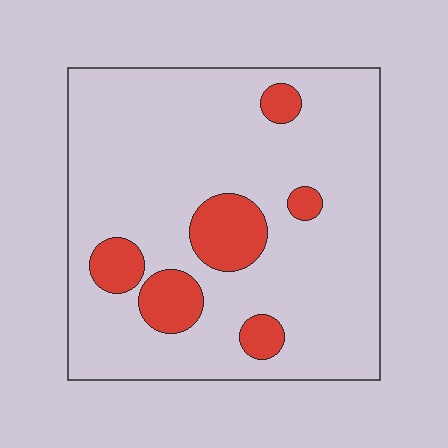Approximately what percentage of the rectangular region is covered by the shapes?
Approximately 15%.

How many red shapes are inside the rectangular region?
6.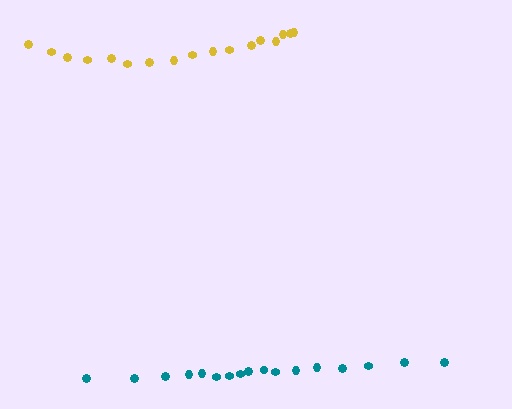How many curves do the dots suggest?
There are 2 distinct paths.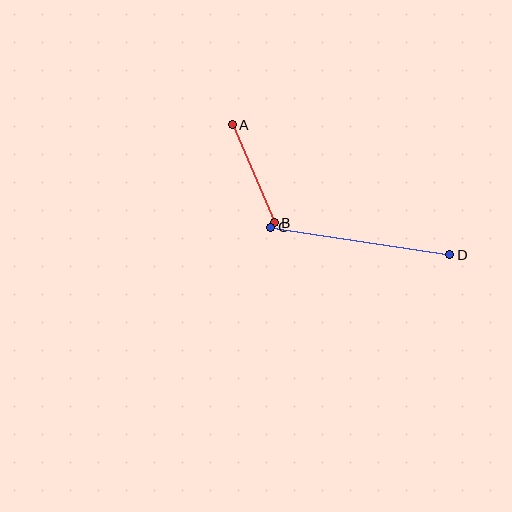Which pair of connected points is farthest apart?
Points C and D are farthest apart.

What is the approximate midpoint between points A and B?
The midpoint is at approximately (253, 174) pixels.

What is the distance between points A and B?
The distance is approximately 107 pixels.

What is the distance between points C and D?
The distance is approximately 181 pixels.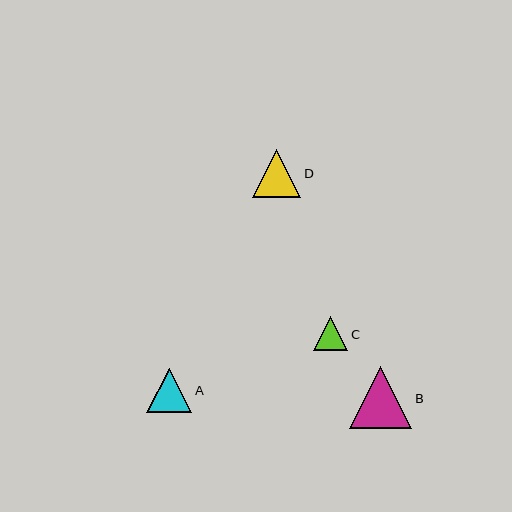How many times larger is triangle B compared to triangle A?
Triangle B is approximately 1.4 times the size of triangle A.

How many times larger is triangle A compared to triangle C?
Triangle A is approximately 1.3 times the size of triangle C.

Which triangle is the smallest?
Triangle C is the smallest with a size of approximately 34 pixels.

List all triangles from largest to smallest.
From largest to smallest: B, D, A, C.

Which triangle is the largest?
Triangle B is the largest with a size of approximately 62 pixels.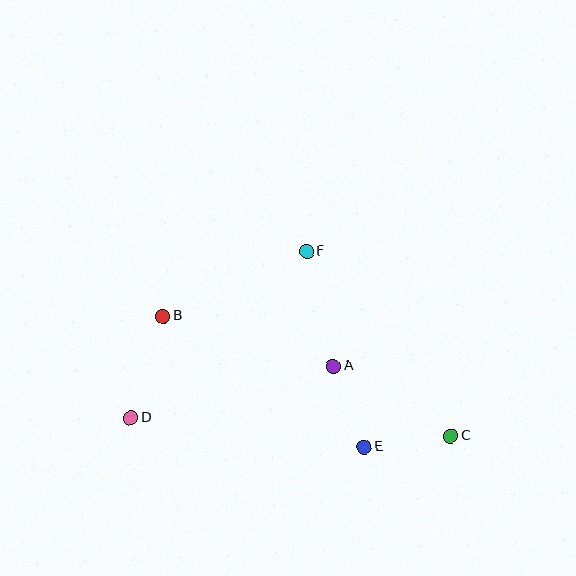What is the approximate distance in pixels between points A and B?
The distance between A and B is approximately 177 pixels.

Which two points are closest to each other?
Points A and E are closest to each other.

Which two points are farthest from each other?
Points C and D are farthest from each other.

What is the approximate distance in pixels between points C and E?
The distance between C and E is approximately 88 pixels.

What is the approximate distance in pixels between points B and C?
The distance between B and C is approximately 312 pixels.